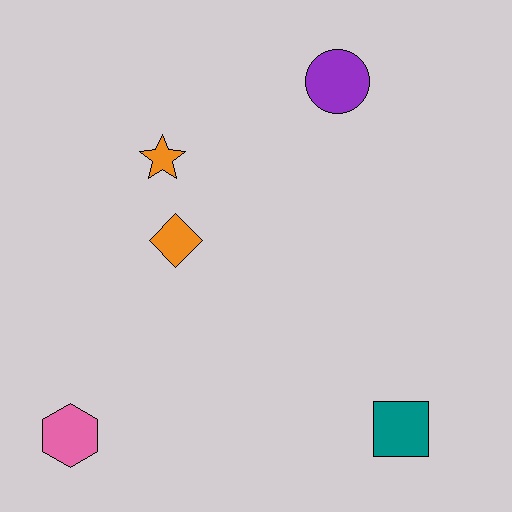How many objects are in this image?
There are 5 objects.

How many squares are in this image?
There is 1 square.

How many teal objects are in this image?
There is 1 teal object.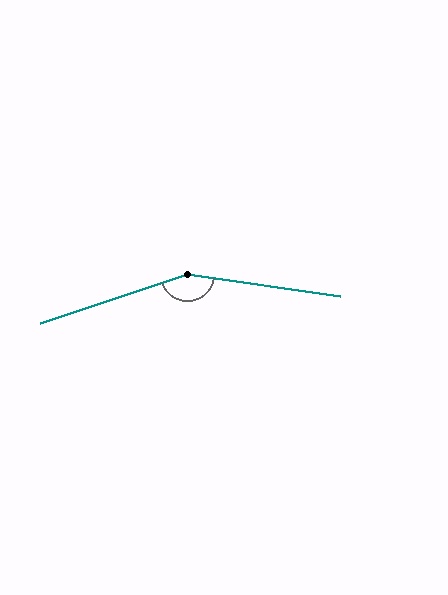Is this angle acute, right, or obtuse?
It is obtuse.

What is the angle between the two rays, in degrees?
Approximately 154 degrees.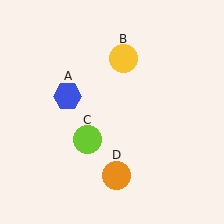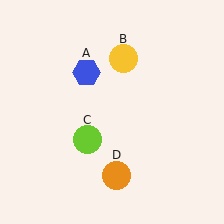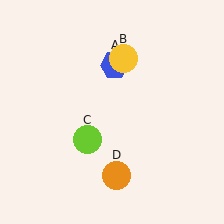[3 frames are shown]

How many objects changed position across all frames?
1 object changed position: blue hexagon (object A).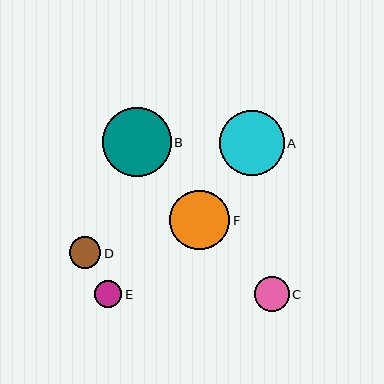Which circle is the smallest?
Circle E is the smallest with a size of approximately 27 pixels.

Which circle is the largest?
Circle B is the largest with a size of approximately 69 pixels.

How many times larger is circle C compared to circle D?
Circle C is approximately 1.1 times the size of circle D.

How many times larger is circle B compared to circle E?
Circle B is approximately 2.5 times the size of circle E.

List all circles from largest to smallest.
From largest to smallest: B, A, F, C, D, E.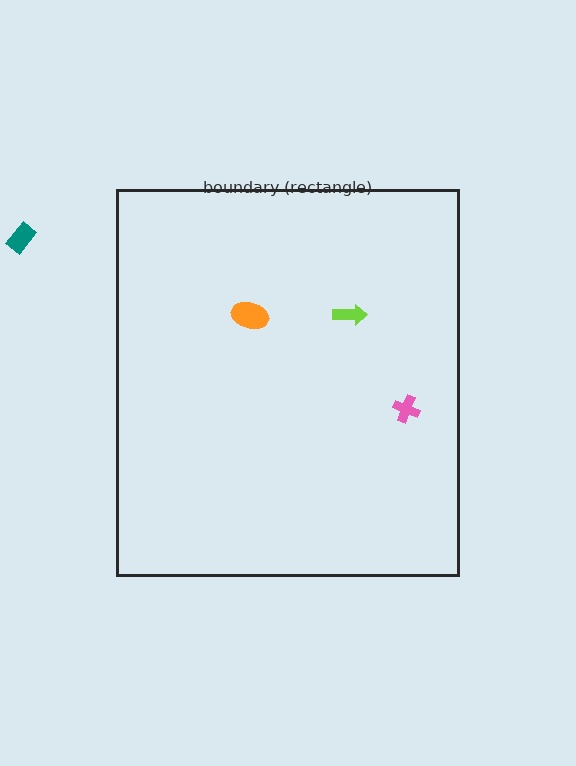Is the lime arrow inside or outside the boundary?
Inside.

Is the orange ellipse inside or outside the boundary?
Inside.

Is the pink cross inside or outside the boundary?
Inside.